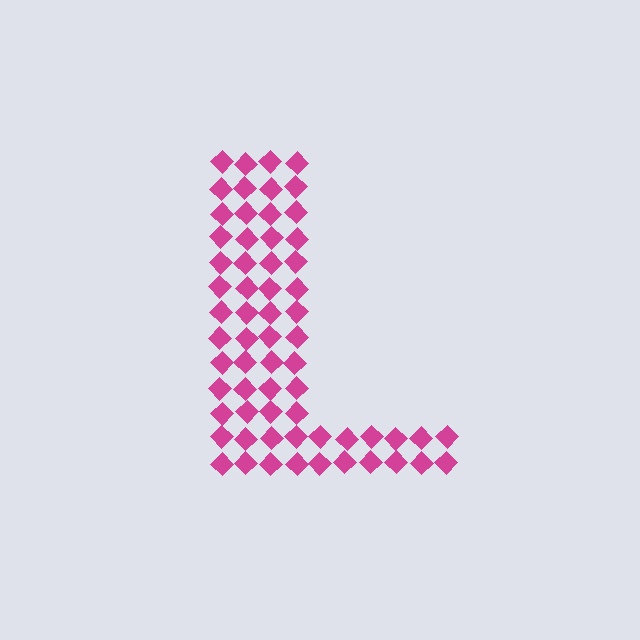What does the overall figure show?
The overall figure shows the letter L.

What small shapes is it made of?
It is made of small diamonds.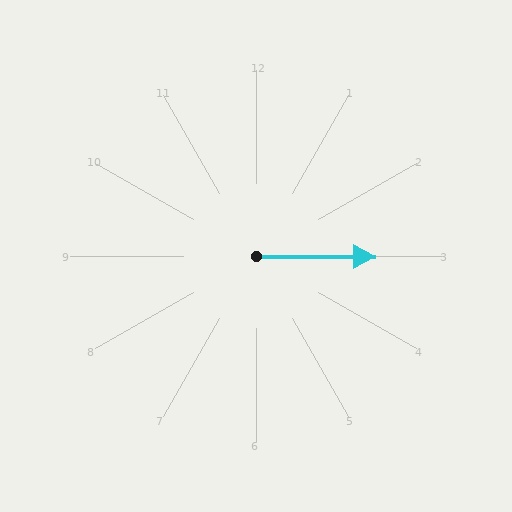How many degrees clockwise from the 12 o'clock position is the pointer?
Approximately 90 degrees.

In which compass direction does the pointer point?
East.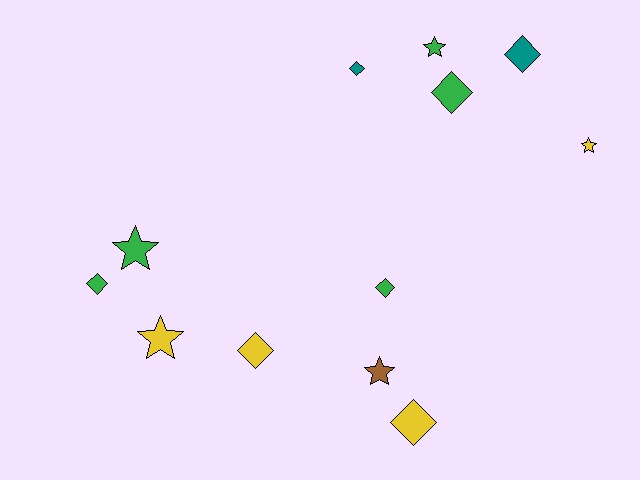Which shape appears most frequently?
Diamond, with 7 objects.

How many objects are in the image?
There are 12 objects.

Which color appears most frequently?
Green, with 5 objects.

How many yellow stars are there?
There are 2 yellow stars.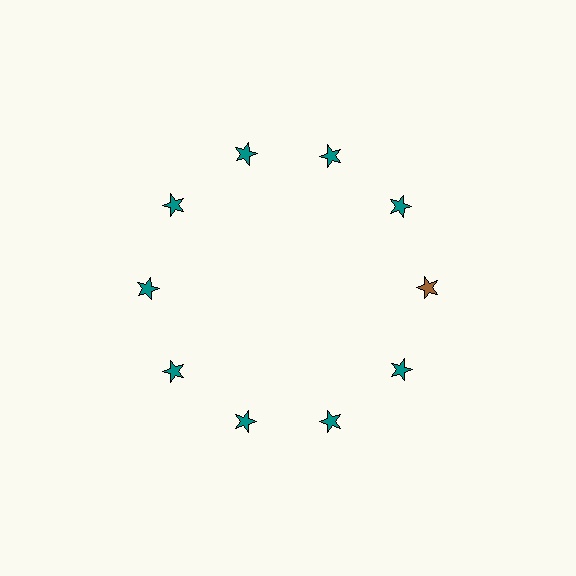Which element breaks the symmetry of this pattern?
The brown star at roughly the 3 o'clock position breaks the symmetry. All other shapes are teal stars.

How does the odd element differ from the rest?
It has a different color: brown instead of teal.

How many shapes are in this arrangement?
There are 10 shapes arranged in a ring pattern.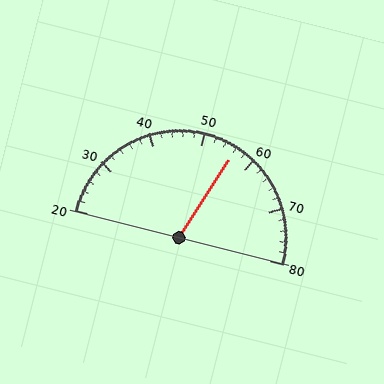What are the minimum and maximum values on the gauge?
The gauge ranges from 20 to 80.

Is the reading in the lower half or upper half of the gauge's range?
The reading is in the upper half of the range (20 to 80).